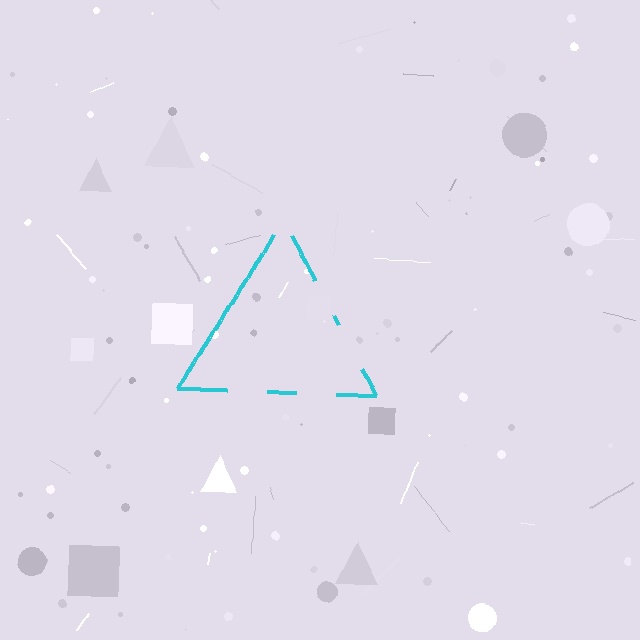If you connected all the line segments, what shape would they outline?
They would outline a triangle.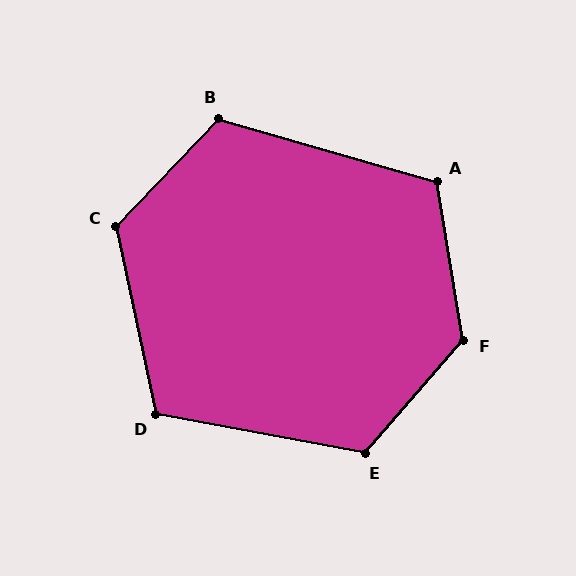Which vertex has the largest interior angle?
F, at approximately 130 degrees.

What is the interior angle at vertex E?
Approximately 120 degrees (obtuse).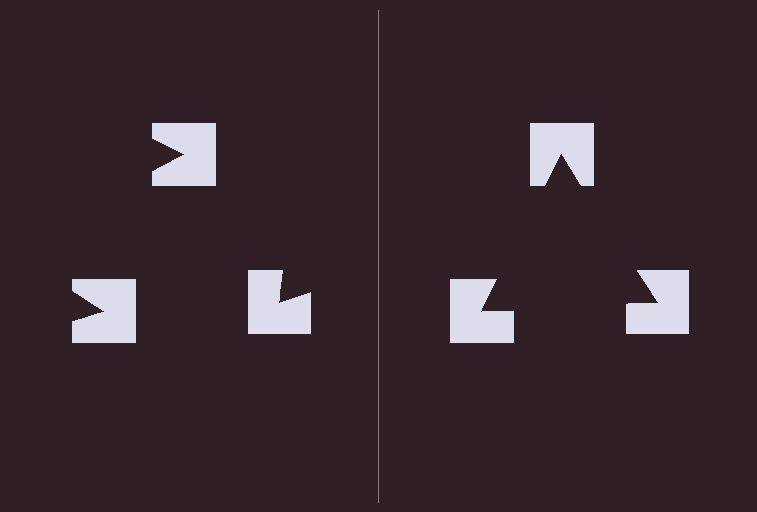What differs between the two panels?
The notched squares are positioned identically on both sides; only the wedge orientations differ. On the right they align to a triangle; on the left they are misaligned.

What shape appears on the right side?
An illusory triangle.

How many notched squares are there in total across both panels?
6 — 3 on each side.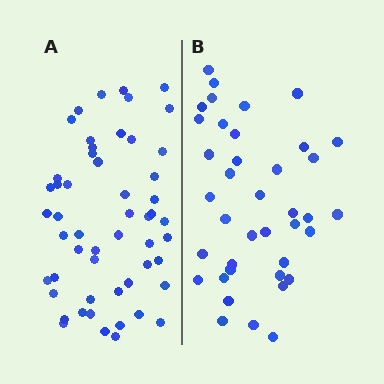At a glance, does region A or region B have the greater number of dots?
Region A (the left region) has more dots.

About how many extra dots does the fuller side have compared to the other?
Region A has approximately 15 more dots than region B.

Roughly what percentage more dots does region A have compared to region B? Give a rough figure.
About 35% more.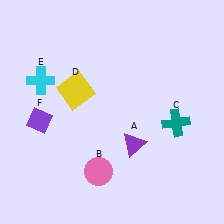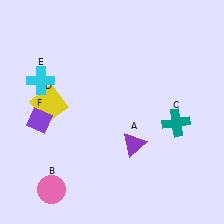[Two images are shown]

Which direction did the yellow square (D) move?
The yellow square (D) moved left.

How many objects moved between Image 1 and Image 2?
2 objects moved between the two images.